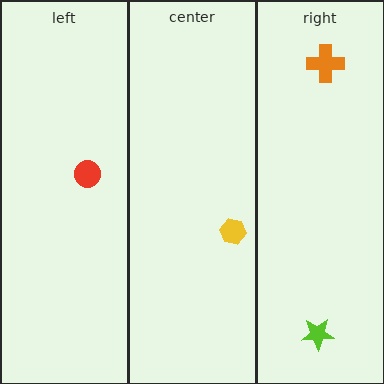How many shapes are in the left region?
1.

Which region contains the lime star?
The right region.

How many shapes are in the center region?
1.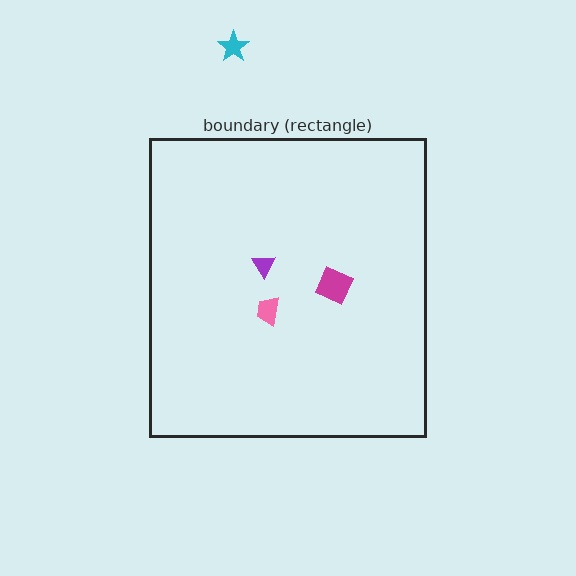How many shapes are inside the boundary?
3 inside, 1 outside.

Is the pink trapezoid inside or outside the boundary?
Inside.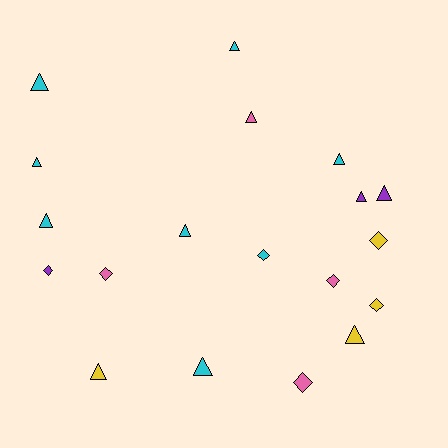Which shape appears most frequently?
Triangle, with 12 objects.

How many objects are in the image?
There are 19 objects.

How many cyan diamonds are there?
There is 1 cyan diamond.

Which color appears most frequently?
Cyan, with 8 objects.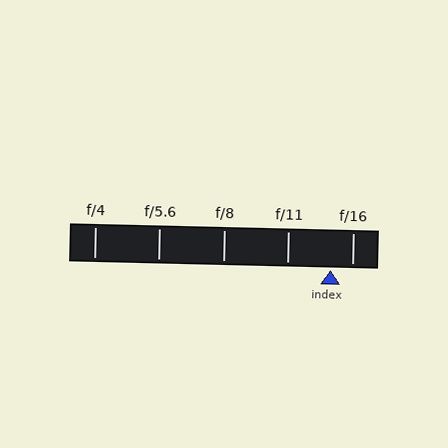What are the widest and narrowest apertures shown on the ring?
The widest aperture shown is f/4 and the narrowest is f/16.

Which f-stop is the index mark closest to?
The index mark is closest to f/16.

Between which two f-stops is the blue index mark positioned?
The index mark is between f/11 and f/16.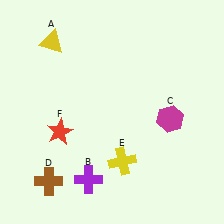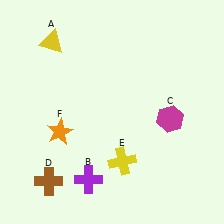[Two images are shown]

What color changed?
The star (F) changed from red in Image 1 to orange in Image 2.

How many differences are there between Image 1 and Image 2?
There is 1 difference between the two images.